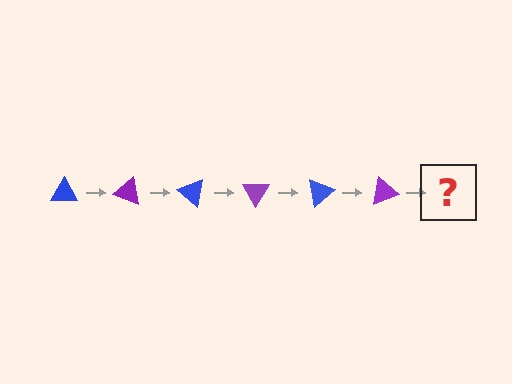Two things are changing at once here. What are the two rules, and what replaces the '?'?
The two rules are that it rotates 20 degrees each step and the color cycles through blue and purple. The '?' should be a blue triangle, rotated 120 degrees from the start.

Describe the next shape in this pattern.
It should be a blue triangle, rotated 120 degrees from the start.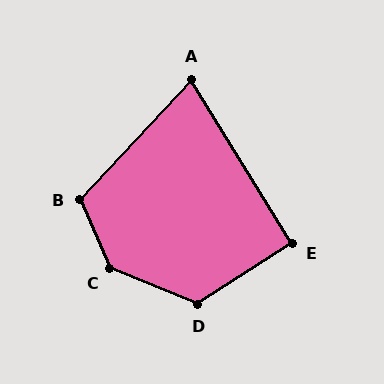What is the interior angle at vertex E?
Approximately 91 degrees (approximately right).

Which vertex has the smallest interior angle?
A, at approximately 75 degrees.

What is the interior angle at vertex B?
Approximately 114 degrees (obtuse).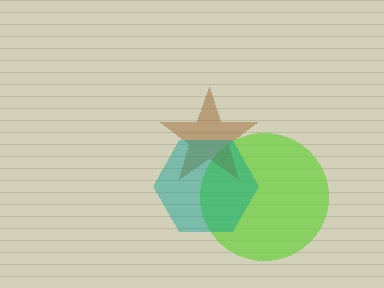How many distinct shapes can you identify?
There are 3 distinct shapes: a lime circle, a brown star, a teal hexagon.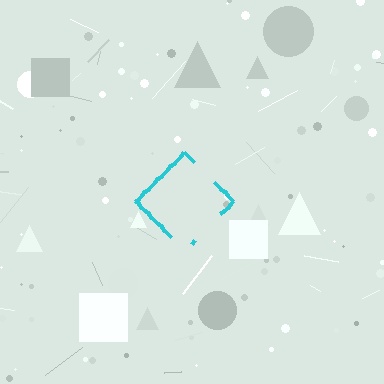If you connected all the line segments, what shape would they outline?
They would outline a diamond.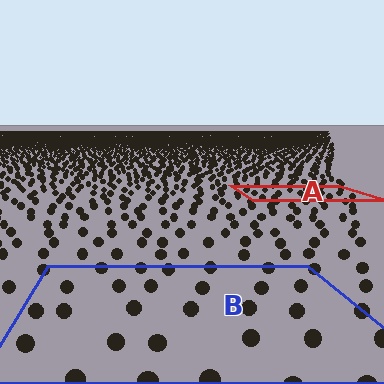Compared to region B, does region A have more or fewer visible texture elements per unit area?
Region A has more texture elements per unit area — they are packed more densely because it is farther away.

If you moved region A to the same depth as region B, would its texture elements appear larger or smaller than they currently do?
They would appear larger. At a closer depth, the same texture elements are projected at a bigger on-screen size.